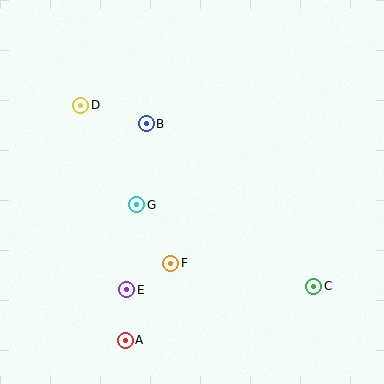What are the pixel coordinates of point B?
Point B is at (146, 124).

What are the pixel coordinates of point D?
Point D is at (81, 105).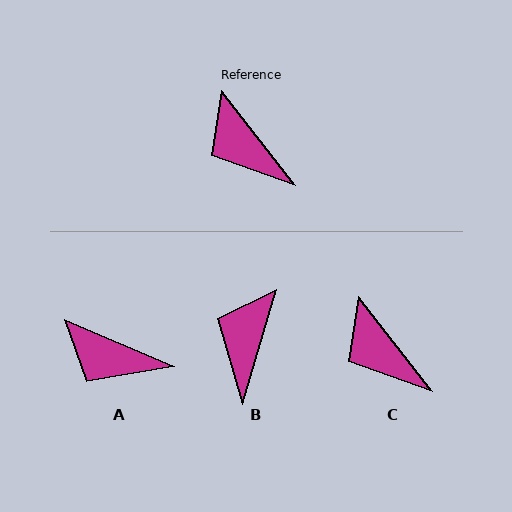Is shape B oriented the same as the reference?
No, it is off by about 54 degrees.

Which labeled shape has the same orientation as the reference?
C.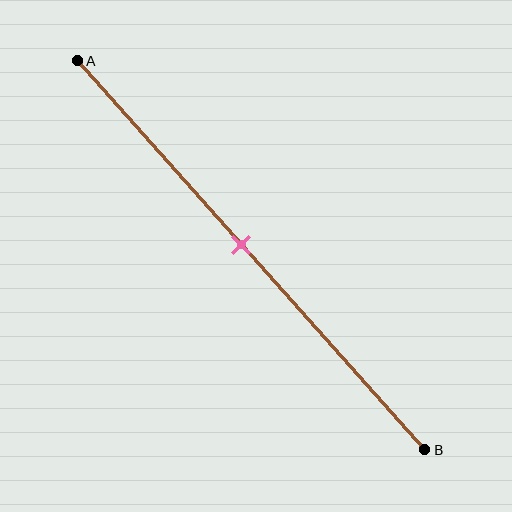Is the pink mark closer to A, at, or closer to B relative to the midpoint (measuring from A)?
The pink mark is approximately at the midpoint of segment AB.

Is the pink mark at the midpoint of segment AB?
Yes, the mark is approximately at the midpoint.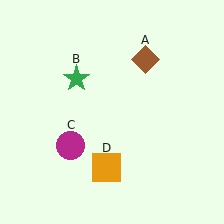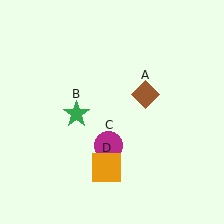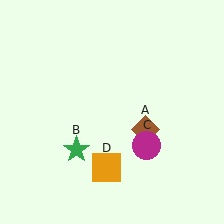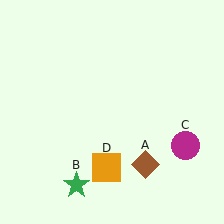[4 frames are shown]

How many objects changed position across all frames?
3 objects changed position: brown diamond (object A), green star (object B), magenta circle (object C).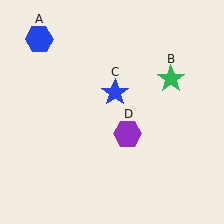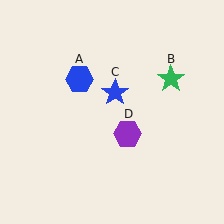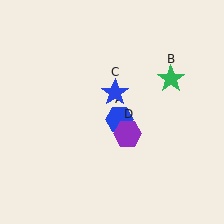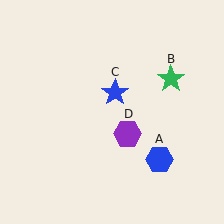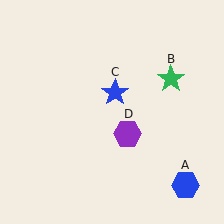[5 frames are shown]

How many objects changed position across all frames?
1 object changed position: blue hexagon (object A).